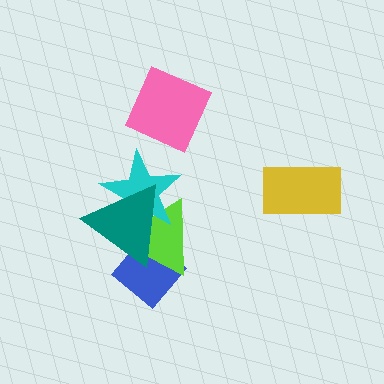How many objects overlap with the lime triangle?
3 objects overlap with the lime triangle.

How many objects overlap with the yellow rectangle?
0 objects overlap with the yellow rectangle.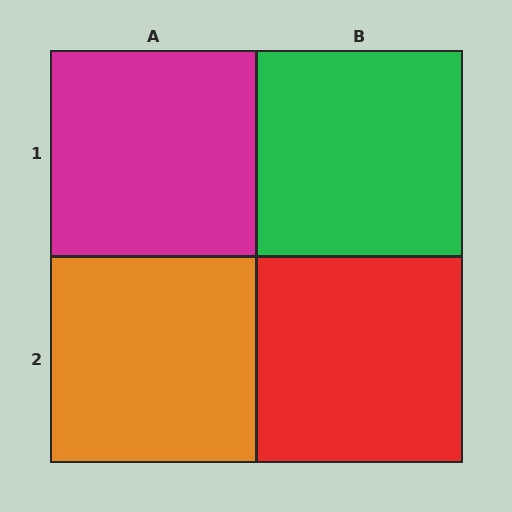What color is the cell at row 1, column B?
Green.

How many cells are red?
1 cell is red.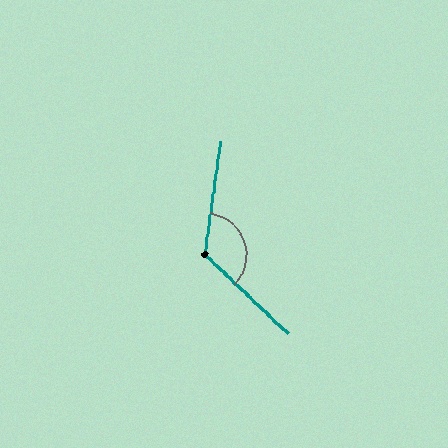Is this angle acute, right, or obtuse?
It is obtuse.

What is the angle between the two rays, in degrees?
Approximately 125 degrees.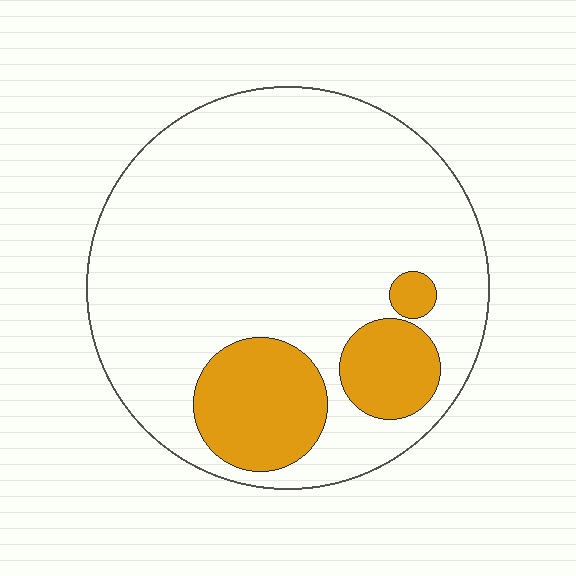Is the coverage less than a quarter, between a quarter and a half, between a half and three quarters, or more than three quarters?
Less than a quarter.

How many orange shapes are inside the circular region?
3.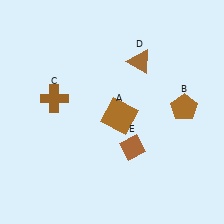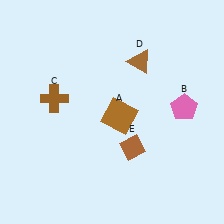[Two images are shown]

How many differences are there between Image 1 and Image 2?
There is 1 difference between the two images.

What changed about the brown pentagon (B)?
In Image 1, B is brown. In Image 2, it changed to pink.